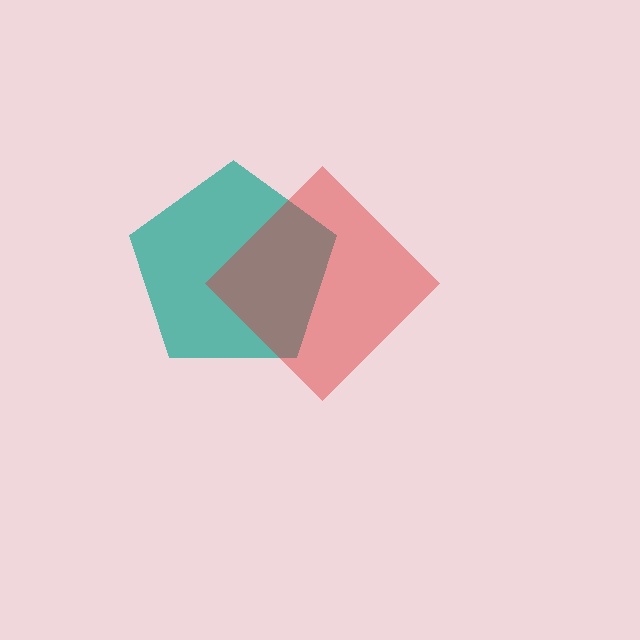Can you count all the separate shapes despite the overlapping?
Yes, there are 2 separate shapes.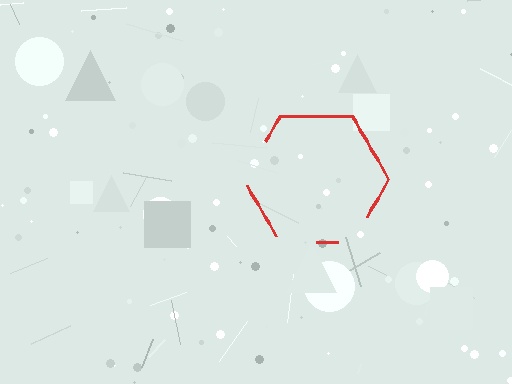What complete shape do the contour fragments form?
The contour fragments form a hexagon.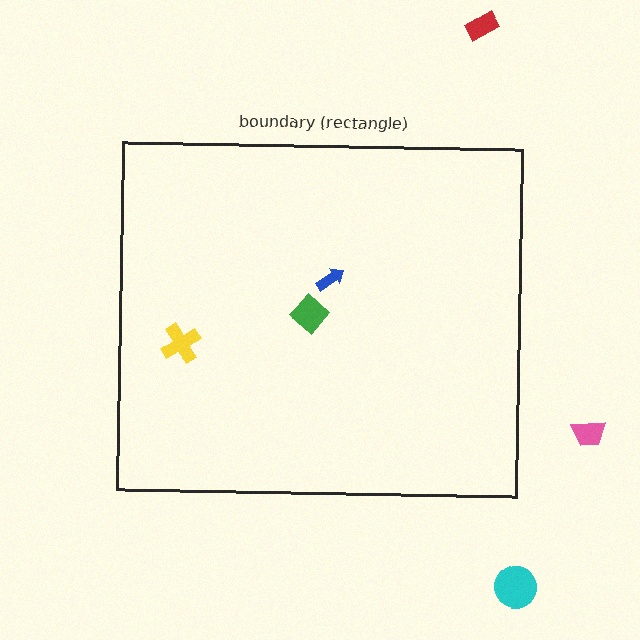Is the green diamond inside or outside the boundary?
Inside.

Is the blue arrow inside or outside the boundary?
Inside.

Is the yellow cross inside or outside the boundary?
Inside.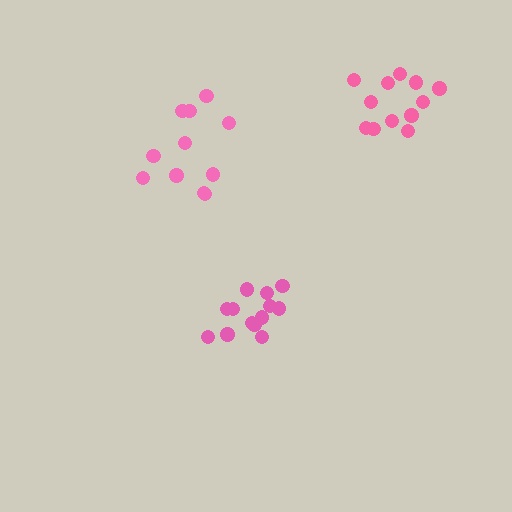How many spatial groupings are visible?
There are 3 spatial groupings.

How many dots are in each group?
Group 1: 13 dots, Group 2: 12 dots, Group 3: 11 dots (36 total).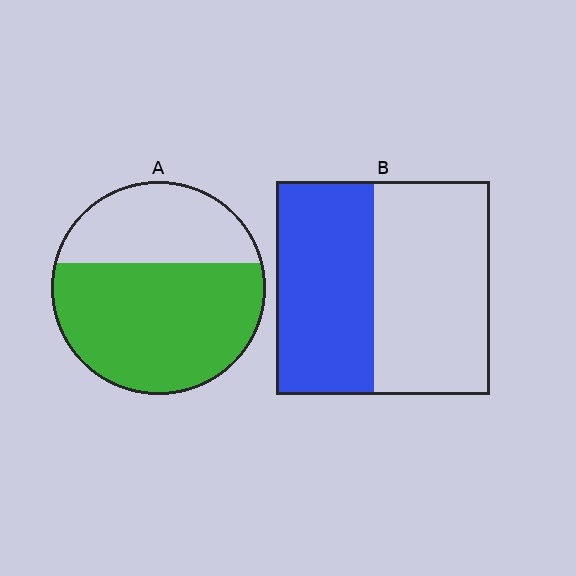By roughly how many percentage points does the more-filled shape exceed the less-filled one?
By roughly 20 percentage points (A over B).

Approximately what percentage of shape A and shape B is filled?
A is approximately 65% and B is approximately 45%.